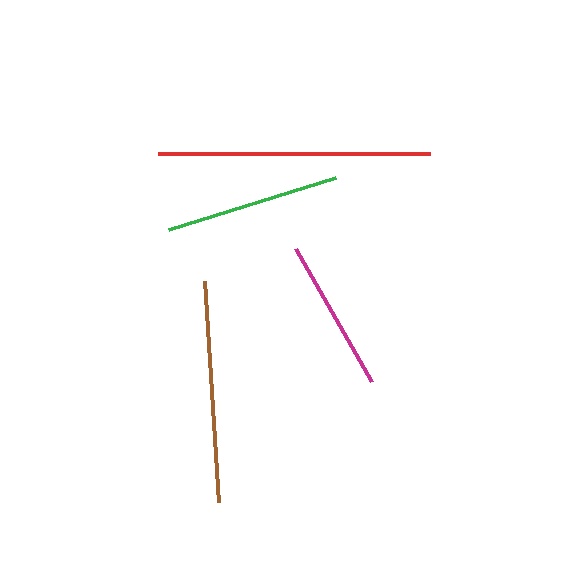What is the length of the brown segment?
The brown segment is approximately 222 pixels long.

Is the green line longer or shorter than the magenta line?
The green line is longer than the magenta line.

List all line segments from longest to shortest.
From longest to shortest: red, brown, green, magenta.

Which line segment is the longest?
The red line is the longest at approximately 272 pixels.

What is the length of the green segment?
The green segment is approximately 174 pixels long.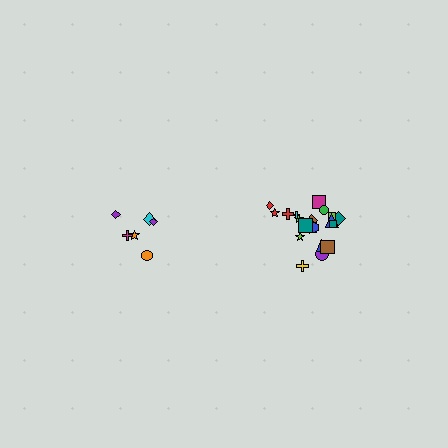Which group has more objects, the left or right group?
The right group.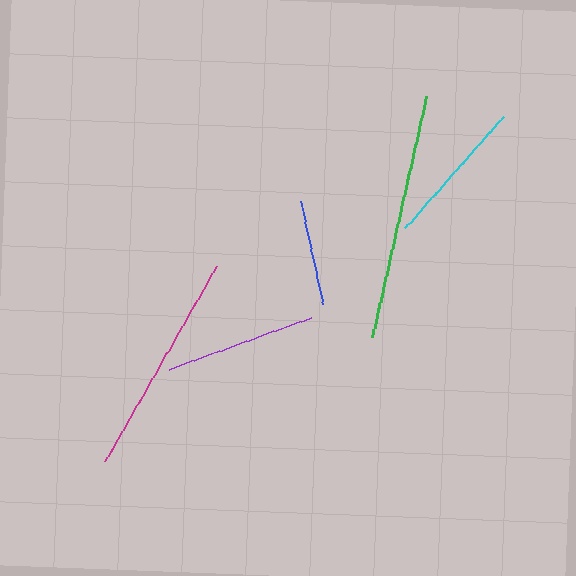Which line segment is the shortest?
The blue line is the shortest at approximately 105 pixels.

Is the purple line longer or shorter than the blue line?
The purple line is longer than the blue line.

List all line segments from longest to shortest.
From longest to shortest: green, magenta, purple, cyan, blue.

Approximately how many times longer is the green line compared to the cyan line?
The green line is approximately 1.7 times the length of the cyan line.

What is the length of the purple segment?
The purple segment is approximately 151 pixels long.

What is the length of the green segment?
The green segment is approximately 248 pixels long.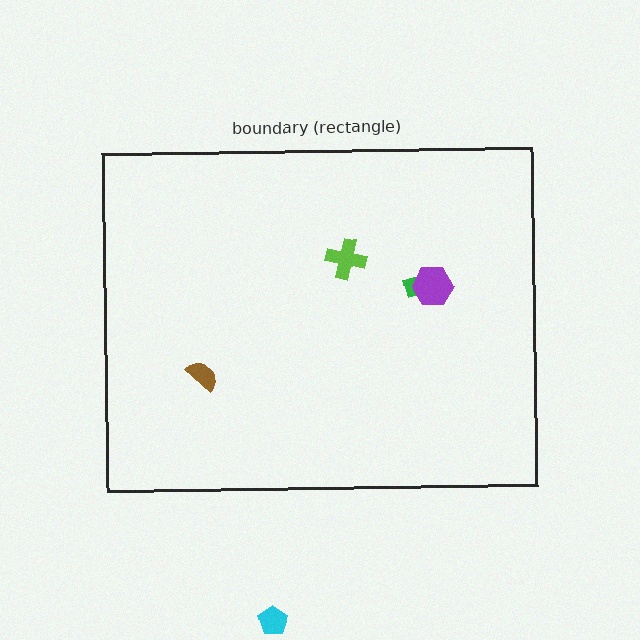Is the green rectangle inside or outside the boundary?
Inside.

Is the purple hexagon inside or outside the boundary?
Inside.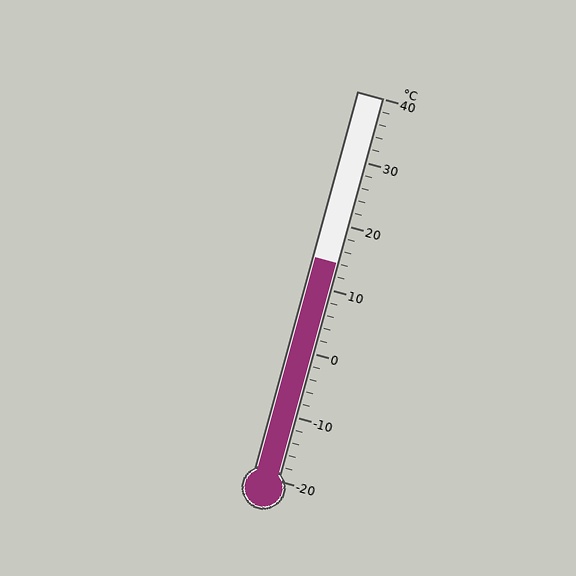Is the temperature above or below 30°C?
The temperature is below 30°C.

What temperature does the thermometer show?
The thermometer shows approximately 14°C.